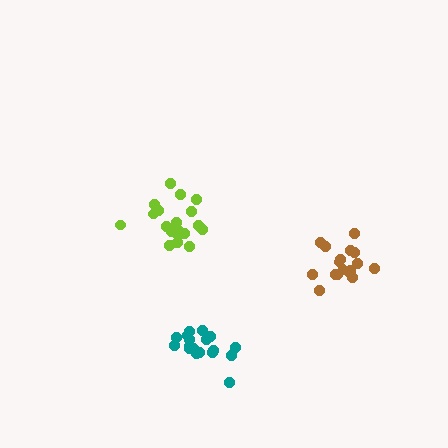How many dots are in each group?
Group 1: 20 dots, Group 2: 18 dots, Group 3: 18 dots (56 total).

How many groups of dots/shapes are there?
There are 3 groups.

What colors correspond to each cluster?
The clusters are colored: lime, teal, brown.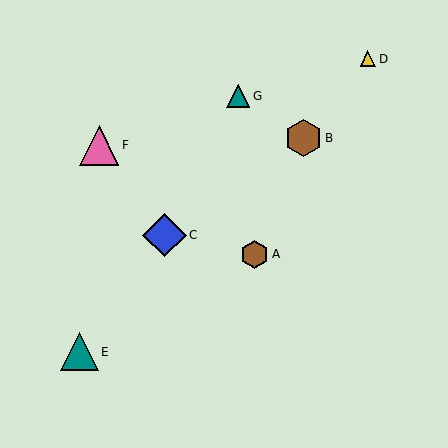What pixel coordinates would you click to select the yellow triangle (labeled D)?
Click at (368, 59) to select the yellow triangle D.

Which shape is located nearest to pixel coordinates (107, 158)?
The pink triangle (labeled F) at (99, 145) is nearest to that location.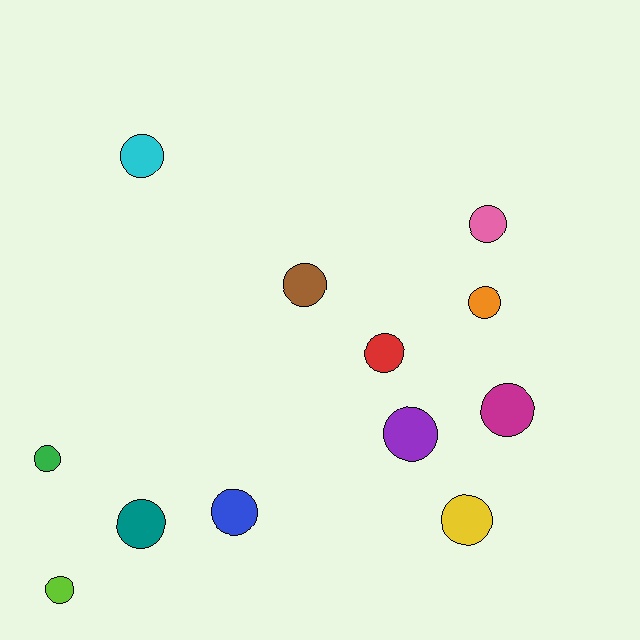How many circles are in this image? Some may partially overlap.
There are 12 circles.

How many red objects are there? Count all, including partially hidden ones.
There is 1 red object.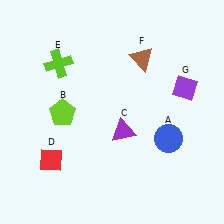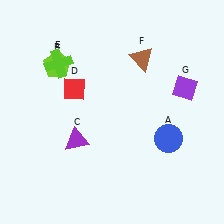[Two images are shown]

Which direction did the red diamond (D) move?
The red diamond (D) moved up.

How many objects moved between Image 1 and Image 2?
3 objects moved between the two images.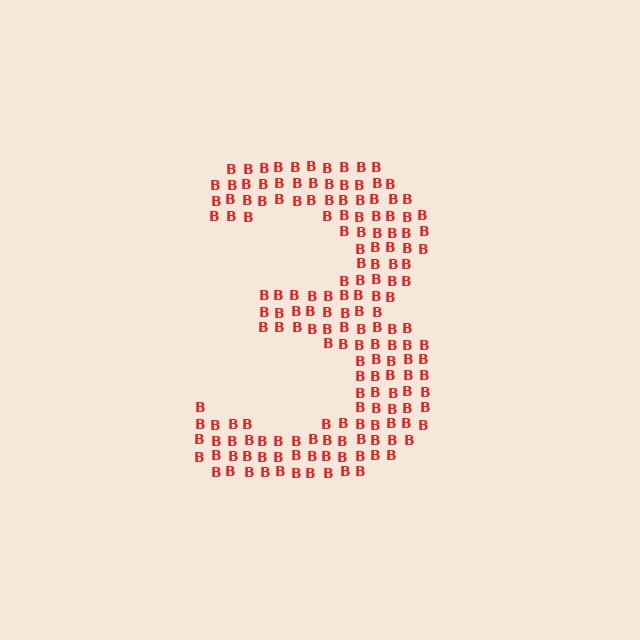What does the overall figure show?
The overall figure shows the digit 3.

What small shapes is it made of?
It is made of small letter B's.